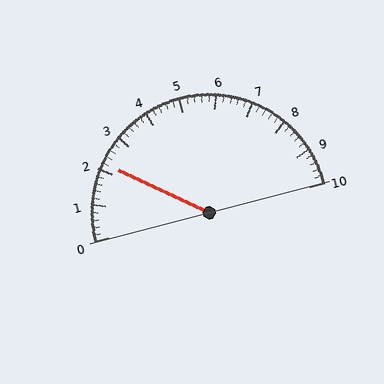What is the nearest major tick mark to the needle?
The nearest major tick mark is 2.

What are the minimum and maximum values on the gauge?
The gauge ranges from 0 to 10.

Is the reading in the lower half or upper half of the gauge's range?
The reading is in the lower half of the range (0 to 10).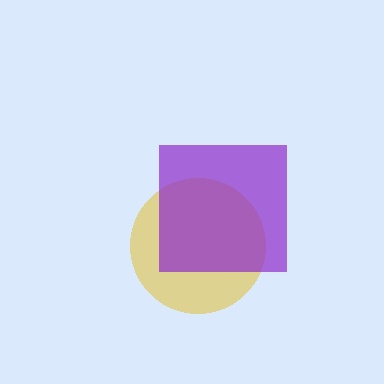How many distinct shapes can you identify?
There are 2 distinct shapes: a yellow circle, a purple square.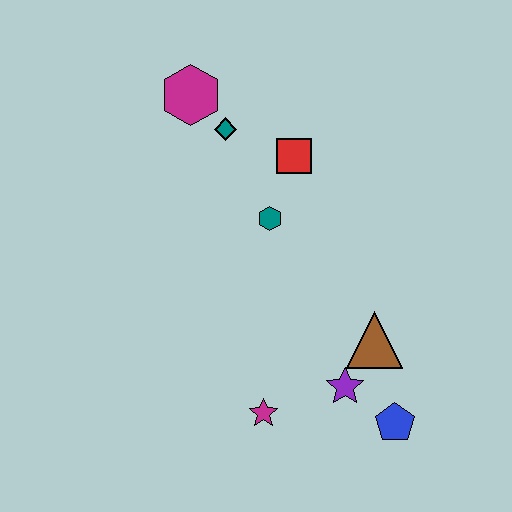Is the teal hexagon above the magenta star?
Yes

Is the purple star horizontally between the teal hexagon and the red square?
No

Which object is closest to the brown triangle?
The purple star is closest to the brown triangle.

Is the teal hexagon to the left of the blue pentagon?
Yes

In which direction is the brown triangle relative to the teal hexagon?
The brown triangle is below the teal hexagon.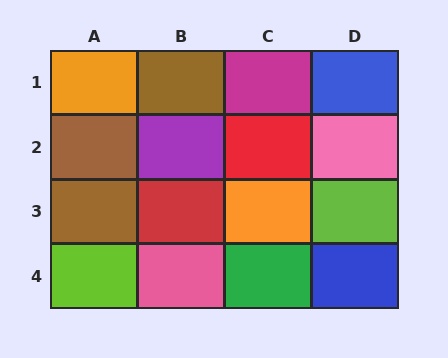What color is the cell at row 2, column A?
Brown.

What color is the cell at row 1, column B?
Brown.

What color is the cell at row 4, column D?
Blue.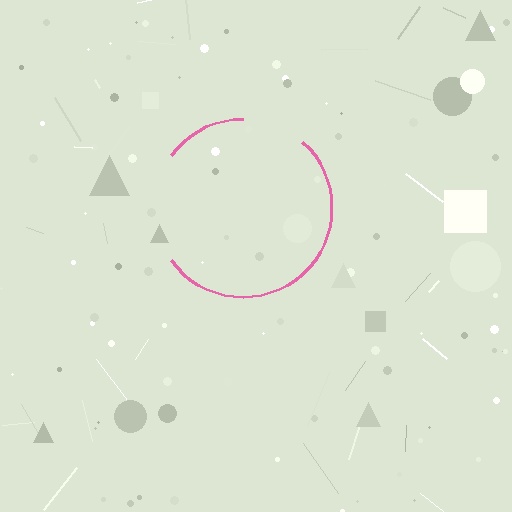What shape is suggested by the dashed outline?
The dashed outline suggests a circle.